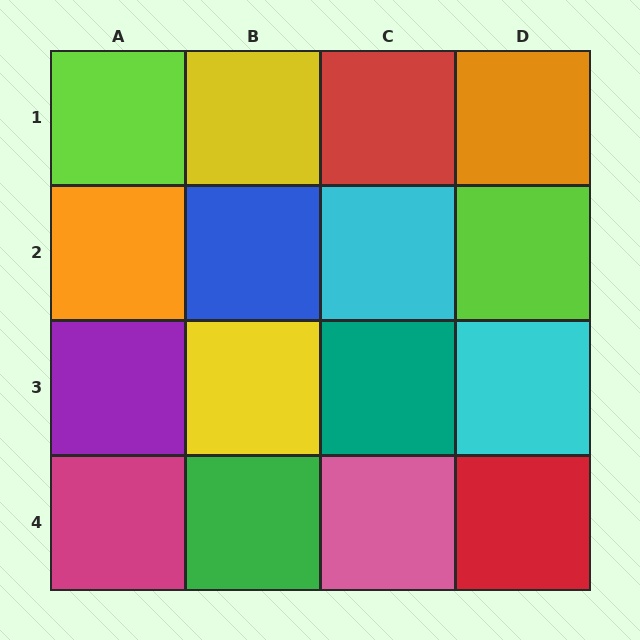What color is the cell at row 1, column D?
Orange.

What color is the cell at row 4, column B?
Green.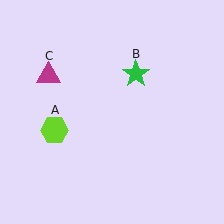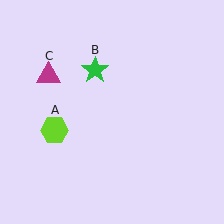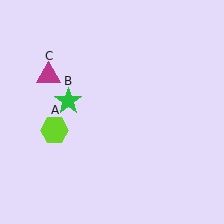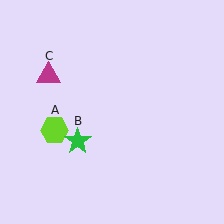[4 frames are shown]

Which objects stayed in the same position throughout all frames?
Lime hexagon (object A) and magenta triangle (object C) remained stationary.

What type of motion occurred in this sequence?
The green star (object B) rotated counterclockwise around the center of the scene.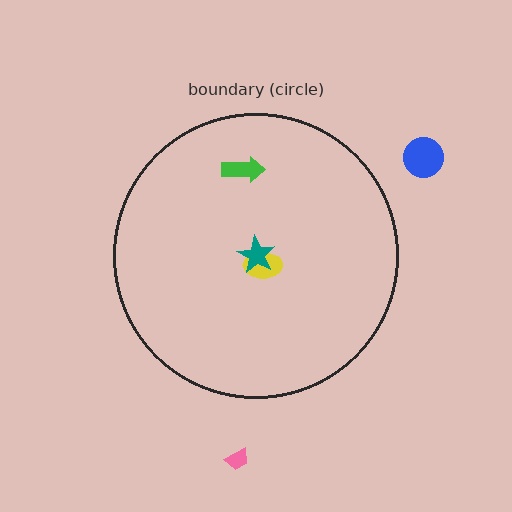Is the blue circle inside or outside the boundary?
Outside.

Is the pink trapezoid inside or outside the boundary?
Outside.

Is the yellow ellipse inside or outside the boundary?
Inside.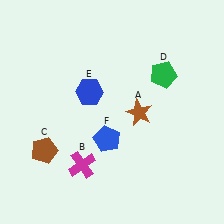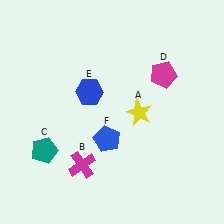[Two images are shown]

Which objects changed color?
A changed from brown to yellow. C changed from brown to teal. D changed from green to magenta.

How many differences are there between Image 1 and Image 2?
There are 3 differences between the two images.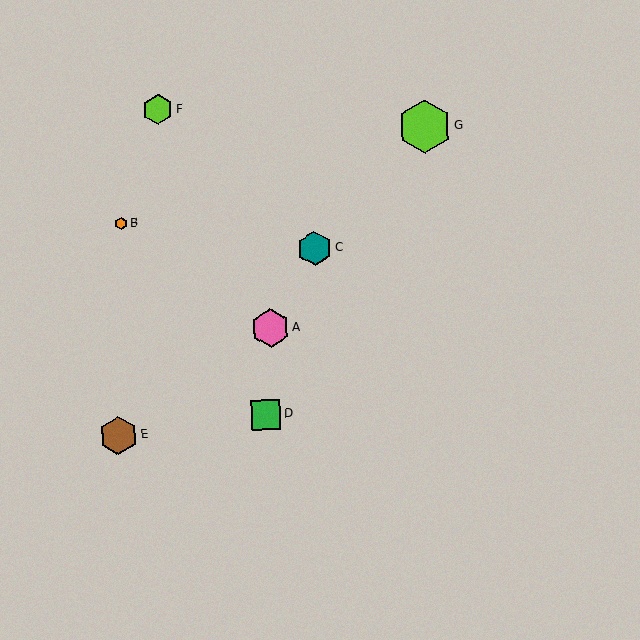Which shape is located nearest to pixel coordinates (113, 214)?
The orange hexagon (labeled B) at (121, 224) is nearest to that location.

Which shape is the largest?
The lime hexagon (labeled G) is the largest.